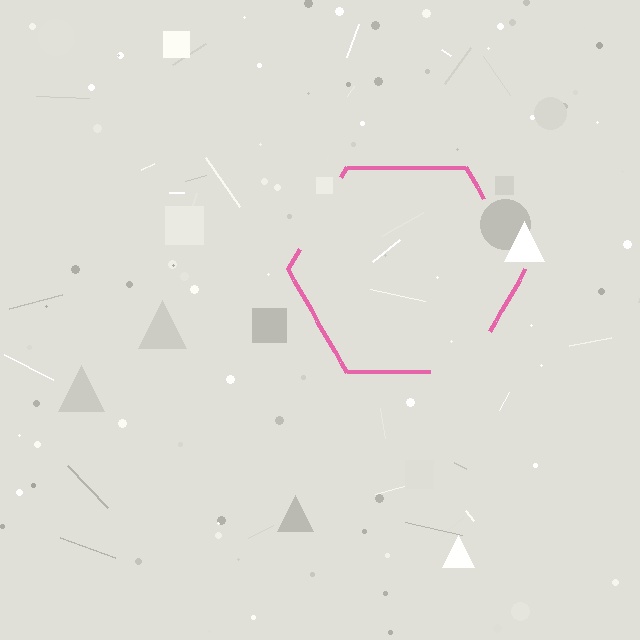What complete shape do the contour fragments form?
The contour fragments form a hexagon.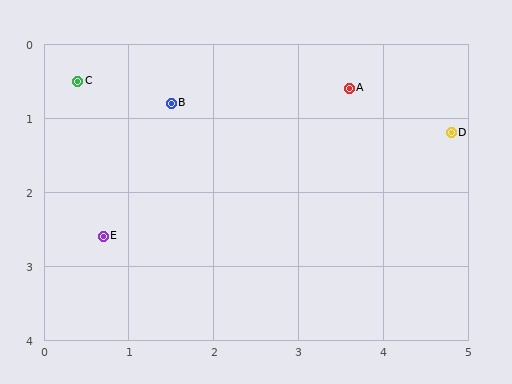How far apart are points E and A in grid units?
Points E and A are about 3.5 grid units apart.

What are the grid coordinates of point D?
Point D is at approximately (4.8, 1.2).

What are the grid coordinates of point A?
Point A is at approximately (3.6, 0.6).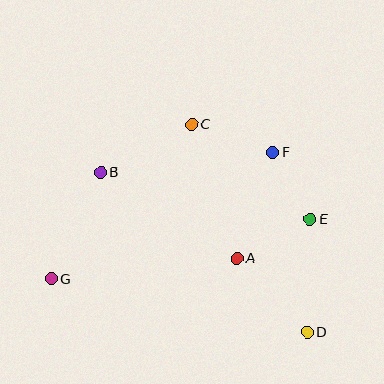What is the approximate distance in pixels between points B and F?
The distance between B and F is approximately 173 pixels.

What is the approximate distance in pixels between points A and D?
The distance between A and D is approximately 102 pixels.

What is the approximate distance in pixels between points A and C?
The distance between A and C is approximately 141 pixels.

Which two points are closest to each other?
Points E and F are closest to each other.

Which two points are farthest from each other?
Points E and G are farthest from each other.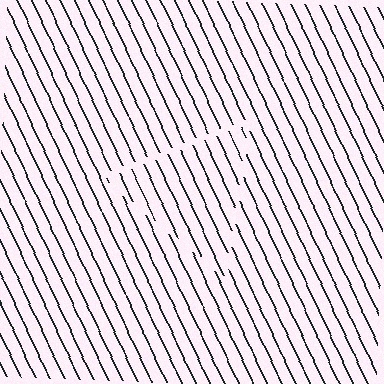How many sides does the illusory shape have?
3 sides — the line-ends trace a triangle.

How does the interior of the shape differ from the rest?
The interior of the shape contains the same grating, shifted by half a period — the contour is defined by the phase discontinuity where line-ends from the inner and outer gratings abut.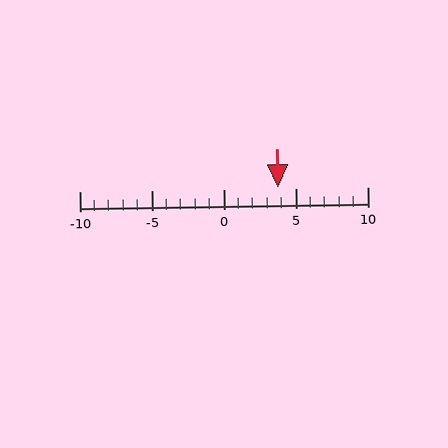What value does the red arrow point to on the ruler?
The red arrow points to approximately 4.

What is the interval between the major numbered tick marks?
The major tick marks are spaced 5 units apart.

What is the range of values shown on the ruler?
The ruler shows values from -10 to 10.